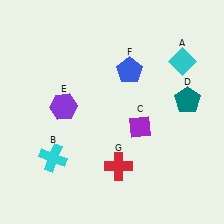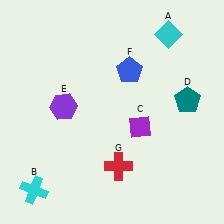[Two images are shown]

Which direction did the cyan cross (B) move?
The cyan cross (B) moved down.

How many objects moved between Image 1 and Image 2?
2 objects moved between the two images.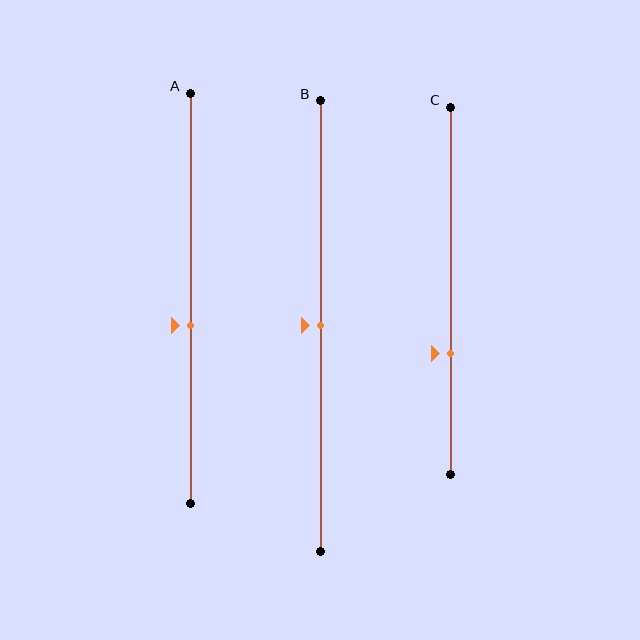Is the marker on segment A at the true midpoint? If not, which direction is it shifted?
No, the marker on segment A is shifted downward by about 7% of the segment length.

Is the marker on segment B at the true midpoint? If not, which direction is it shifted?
Yes, the marker on segment B is at the true midpoint.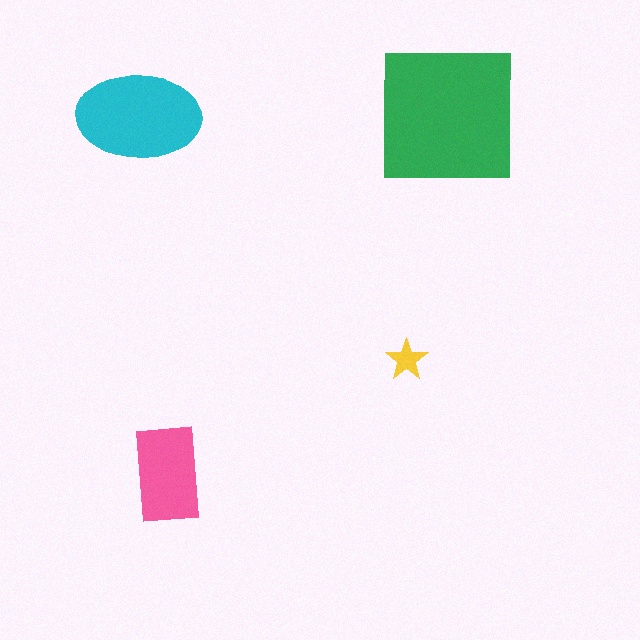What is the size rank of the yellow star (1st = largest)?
4th.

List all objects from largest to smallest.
The green square, the cyan ellipse, the pink rectangle, the yellow star.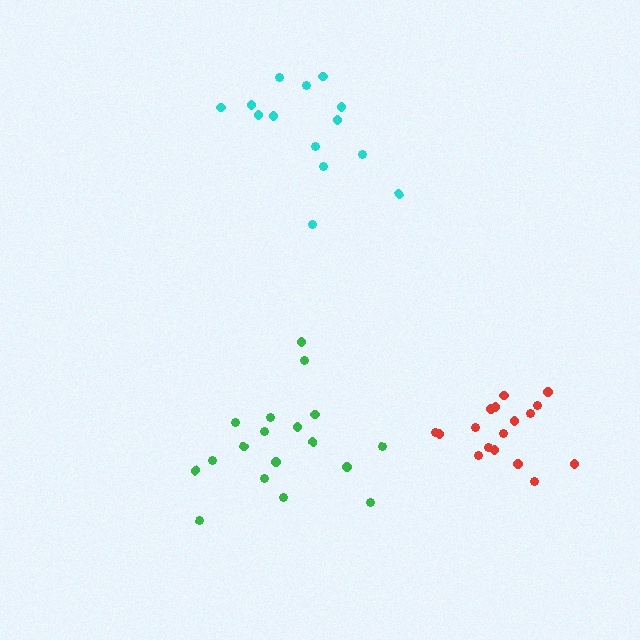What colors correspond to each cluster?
The clusters are colored: green, cyan, red.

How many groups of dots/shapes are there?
There are 3 groups.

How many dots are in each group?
Group 1: 18 dots, Group 2: 14 dots, Group 3: 17 dots (49 total).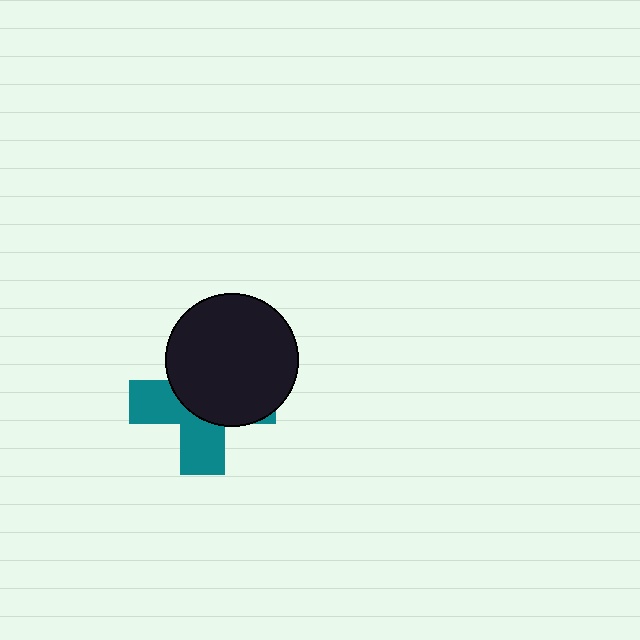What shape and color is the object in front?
The object in front is a black circle.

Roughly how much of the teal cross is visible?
A small part of it is visible (roughly 43%).